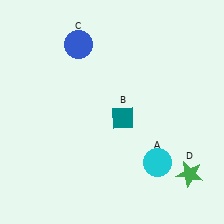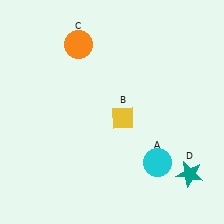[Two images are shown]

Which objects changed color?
B changed from teal to yellow. C changed from blue to orange. D changed from green to teal.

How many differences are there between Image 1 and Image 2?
There are 3 differences between the two images.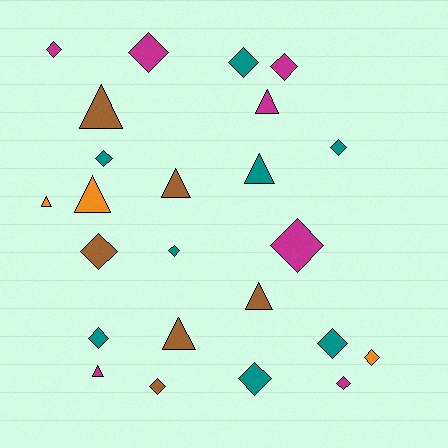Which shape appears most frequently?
Diamond, with 15 objects.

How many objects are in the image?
There are 24 objects.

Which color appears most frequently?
Teal, with 8 objects.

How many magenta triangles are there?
There are 2 magenta triangles.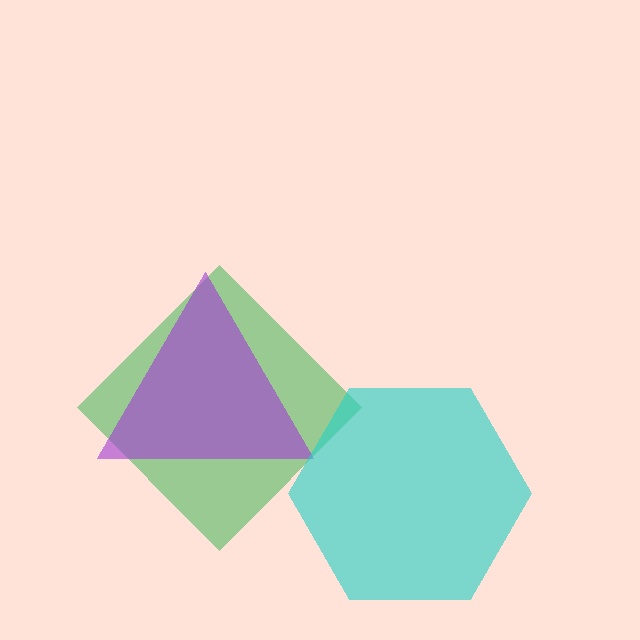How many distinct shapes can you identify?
There are 3 distinct shapes: a green diamond, a purple triangle, a cyan hexagon.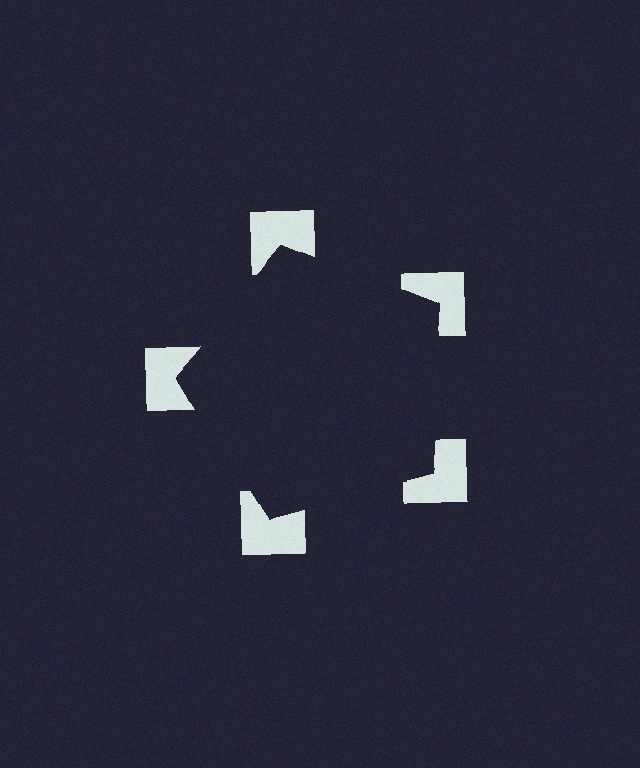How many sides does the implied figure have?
5 sides.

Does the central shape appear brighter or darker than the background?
It typically appears slightly darker than the background, even though no actual brightness change is drawn.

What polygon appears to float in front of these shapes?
An illusory pentagon — its edges are inferred from the aligned wedge cuts in the notched squares, not physically drawn.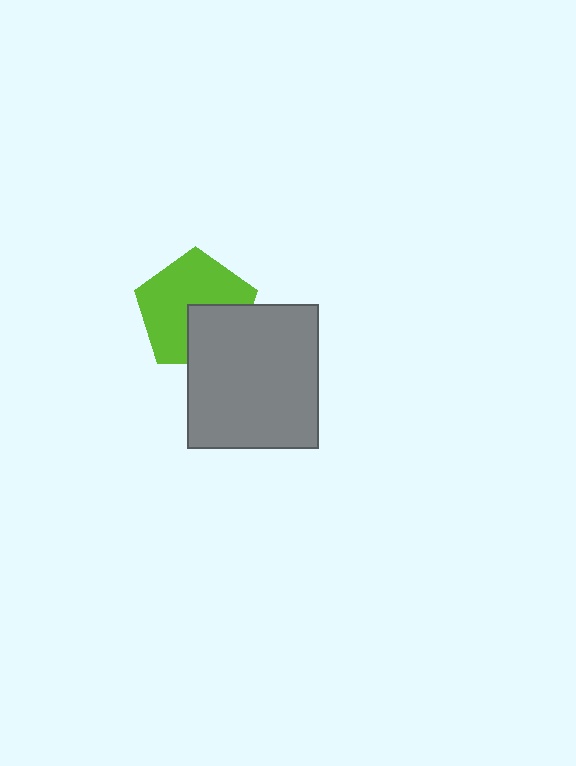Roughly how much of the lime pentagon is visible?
Most of it is visible (roughly 66%).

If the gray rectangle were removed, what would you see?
You would see the complete lime pentagon.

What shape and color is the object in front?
The object in front is a gray rectangle.